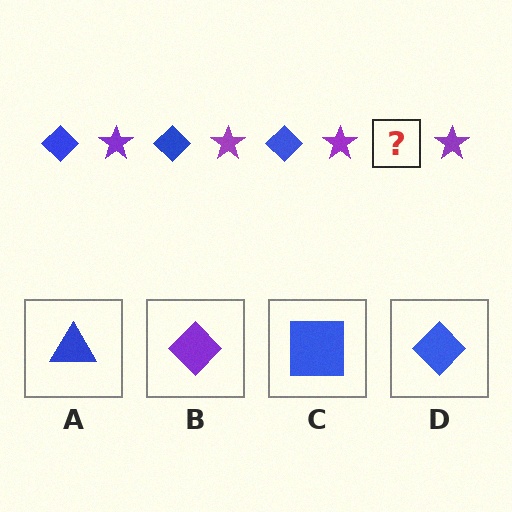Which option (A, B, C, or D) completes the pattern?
D.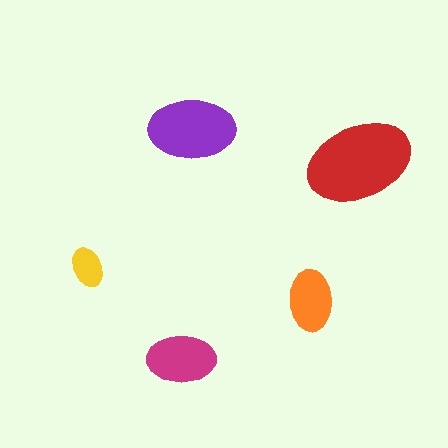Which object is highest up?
The purple ellipse is topmost.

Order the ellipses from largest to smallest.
the red one, the purple one, the magenta one, the orange one, the yellow one.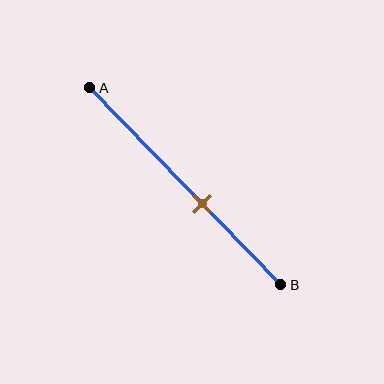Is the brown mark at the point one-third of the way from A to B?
No, the mark is at about 60% from A, not at the 33% one-third point.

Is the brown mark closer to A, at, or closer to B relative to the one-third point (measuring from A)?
The brown mark is closer to point B than the one-third point of segment AB.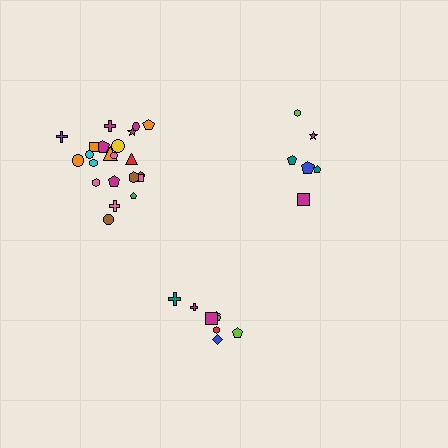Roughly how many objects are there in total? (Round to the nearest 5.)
Roughly 35 objects in total.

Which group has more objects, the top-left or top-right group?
The top-left group.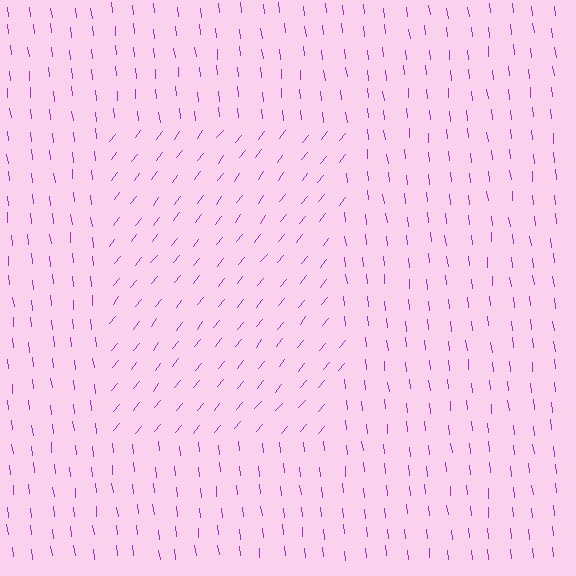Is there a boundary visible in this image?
Yes, there is a texture boundary formed by a change in line orientation.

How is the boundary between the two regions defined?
The boundary is defined purely by a change in line orientation (approximately 45 degrees difference). All lines are the same color and thickness.